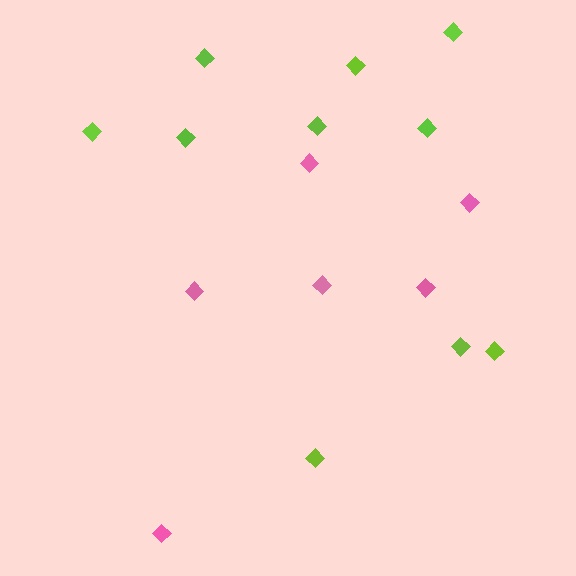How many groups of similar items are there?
There are 2 groups: one group of pink diamonds (6) and one group of lime diamonds (10).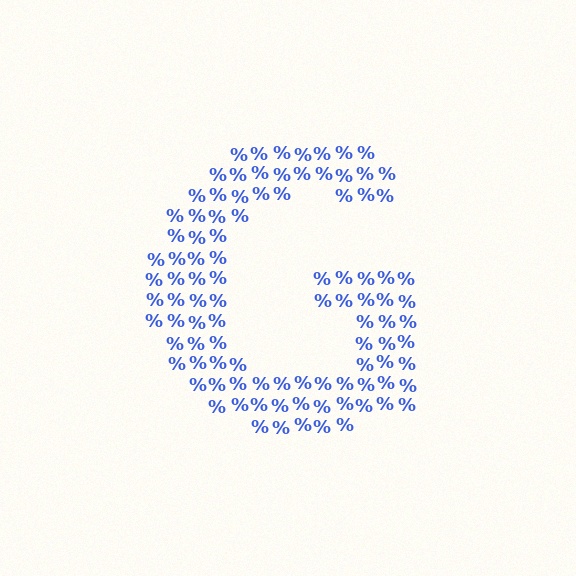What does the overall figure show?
The overall figure shows the letter G.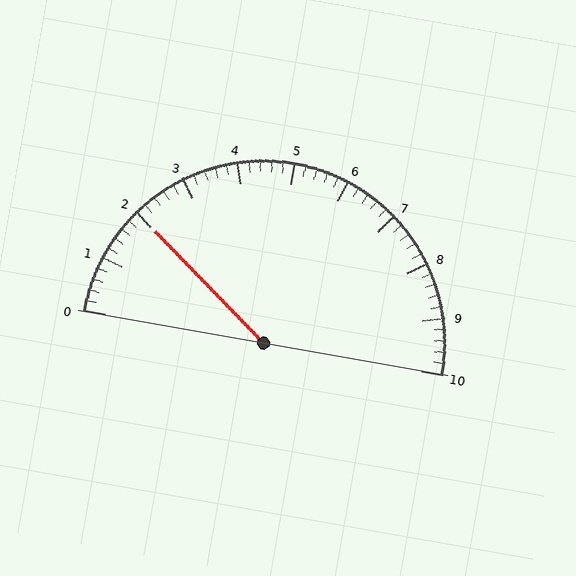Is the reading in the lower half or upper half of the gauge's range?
The reading is in the lower half of the range (0 to 10).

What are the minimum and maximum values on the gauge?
The gauge ranges from 0 to 10.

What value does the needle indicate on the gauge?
The needle indicates approximately 2.0.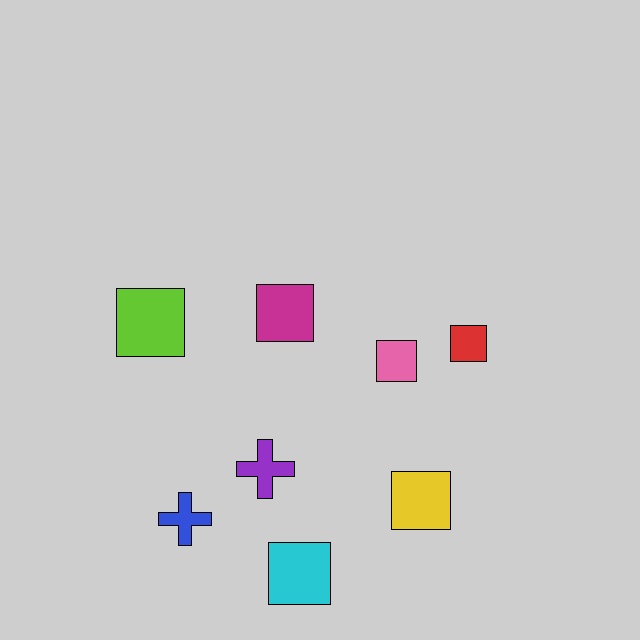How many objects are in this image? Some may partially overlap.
There are 8 objects.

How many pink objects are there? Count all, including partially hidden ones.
There is 1 pink object.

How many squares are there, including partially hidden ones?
There are 6 squares.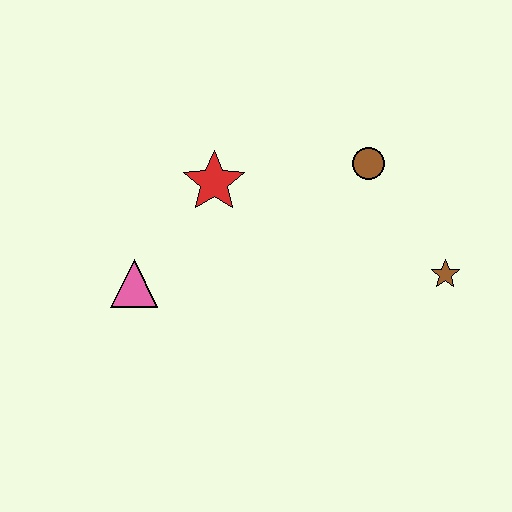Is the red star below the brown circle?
Yes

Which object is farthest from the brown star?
The pink triangle is farthest from the brown star.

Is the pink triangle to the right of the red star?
No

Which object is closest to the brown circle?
The brown star is closest to the brown circle.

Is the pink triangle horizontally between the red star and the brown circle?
No